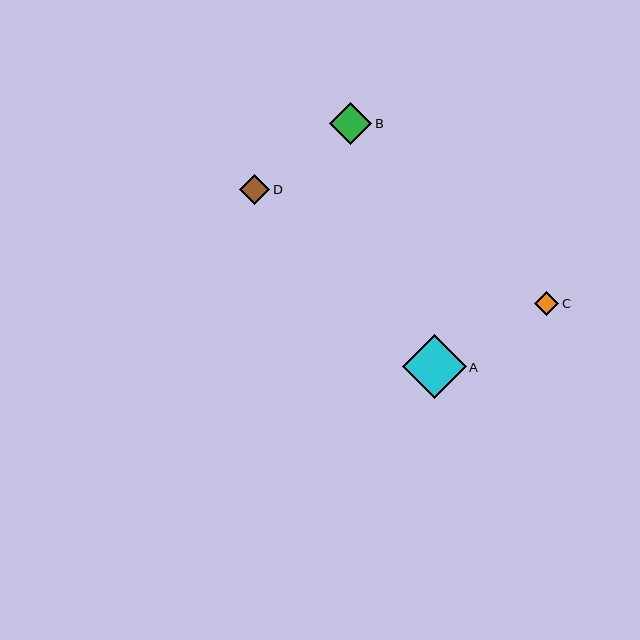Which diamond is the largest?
Diamond A is the largest with a size of approximately 64 pixels.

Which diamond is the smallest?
Diamond C is the smallest with a size of approximately 24 pixels.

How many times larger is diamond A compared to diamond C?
Diamond A is approximately 2.7 times the size of diamond C.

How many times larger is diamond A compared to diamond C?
Diamond A is approximately 2.7 times the size of diamond C.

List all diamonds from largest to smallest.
From largest to smallest: A, B, D, C.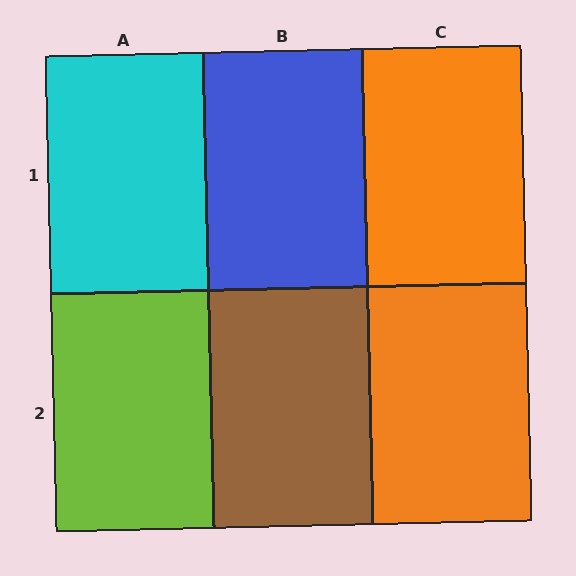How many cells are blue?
1 cell is blue.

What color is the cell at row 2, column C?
Orange.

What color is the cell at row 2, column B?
Brown.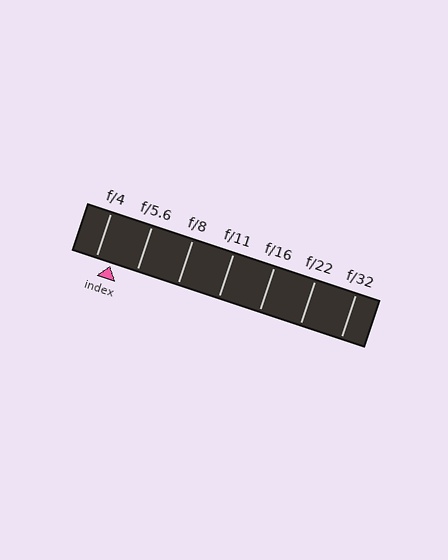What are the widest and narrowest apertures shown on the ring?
The widest aperture shown is f/4 and the narrowest is f/32.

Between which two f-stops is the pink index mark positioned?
The index mark is between f/4 and f/5.6.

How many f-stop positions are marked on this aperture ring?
There are 7 f-stop positions marked.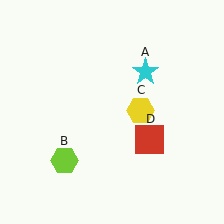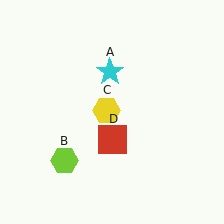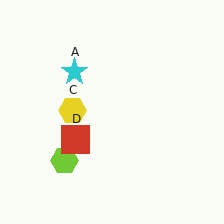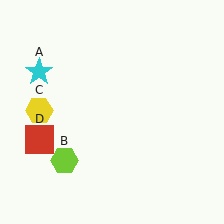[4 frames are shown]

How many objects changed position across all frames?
3 objects changed position: cyan star (object A), yellow hexagon (object C), red square (object D).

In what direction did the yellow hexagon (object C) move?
The yellow hexagon (object C) moved left.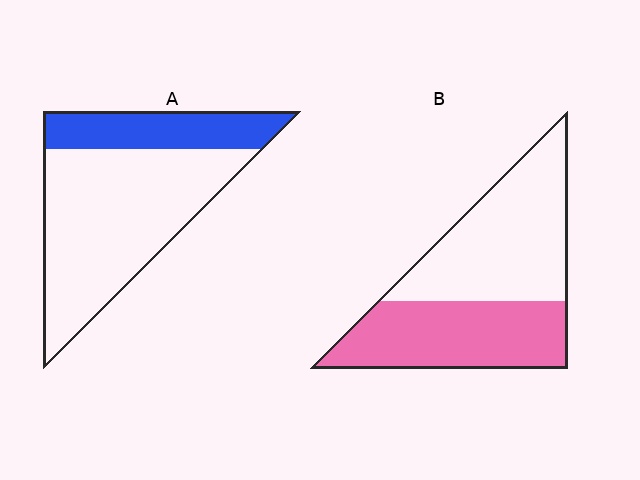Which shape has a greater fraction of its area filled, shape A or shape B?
Shape B.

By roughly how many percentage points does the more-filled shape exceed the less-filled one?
By roughly 20 percentage points (B over A).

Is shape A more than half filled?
No.